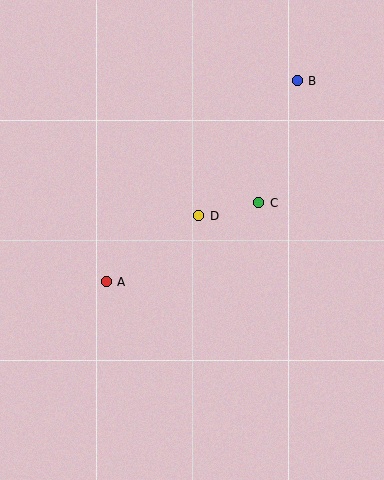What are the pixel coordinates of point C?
Point C is at (259, 203).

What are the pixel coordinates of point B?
Point B is at (297, 81).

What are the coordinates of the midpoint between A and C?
The midpoint between A and C is at (182, 242).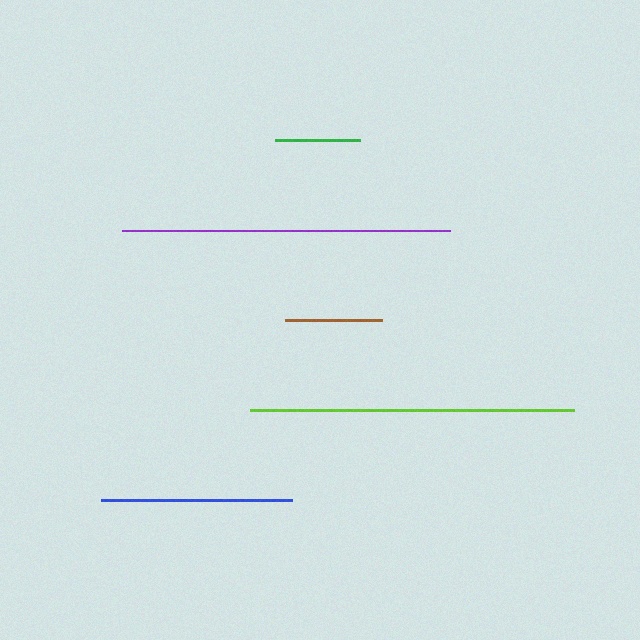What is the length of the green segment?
The green segment is approximately 86 pixels long.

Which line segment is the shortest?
The green line is the shortest at approximately 86 pixels.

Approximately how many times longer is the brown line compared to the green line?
The brown line is approximately 1.1 times the length of the green line.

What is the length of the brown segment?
The brown segment is approximately 97 pixels long.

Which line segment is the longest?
The purple line is the longest at approximately 329 pixels.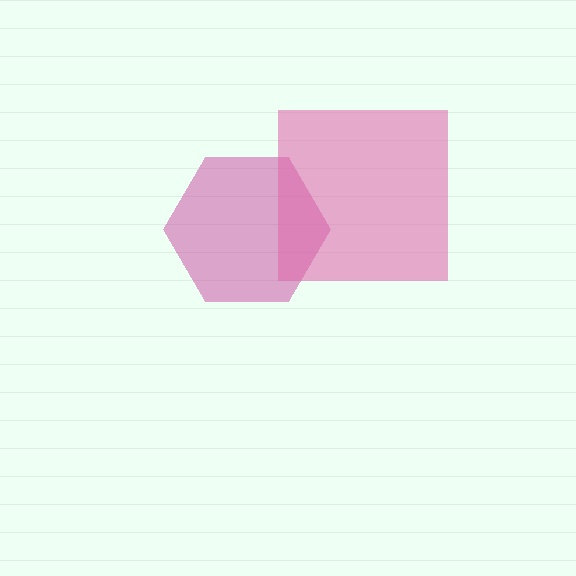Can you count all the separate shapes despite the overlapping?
Yes, there are 2 separate shapes.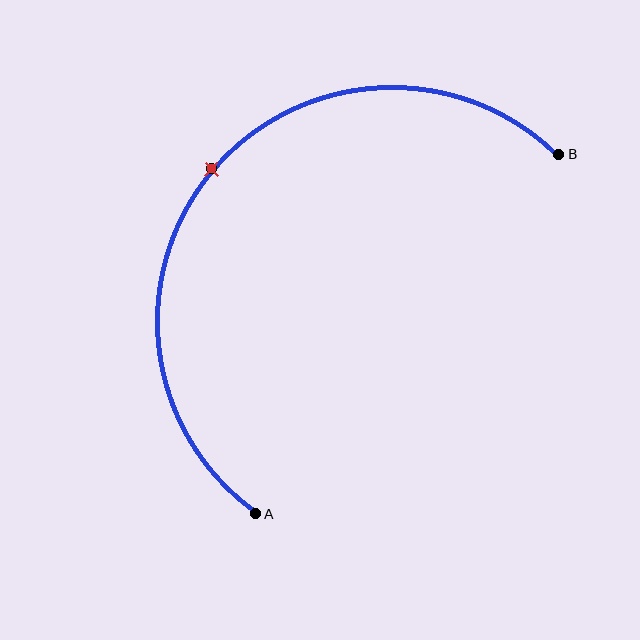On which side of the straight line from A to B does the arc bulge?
The arc bulges above and to the left of the straight line connecting A and B.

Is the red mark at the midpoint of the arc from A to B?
Yes. The red mark lies on the arc at equal arc-length from both A and B — it is the arc midpoint.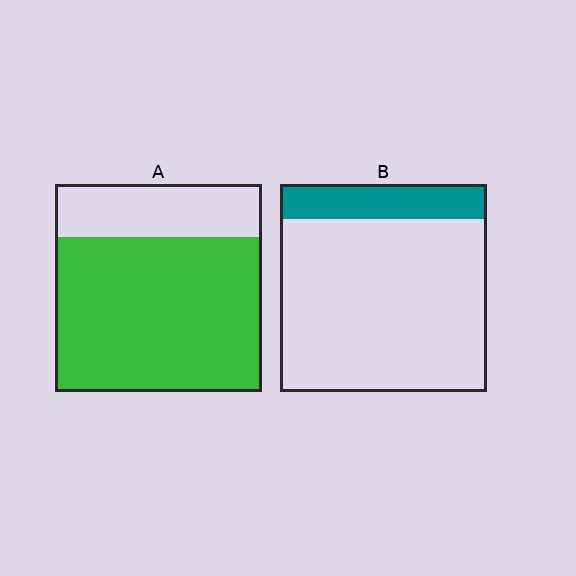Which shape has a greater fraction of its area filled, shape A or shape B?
Shape A.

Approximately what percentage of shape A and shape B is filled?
A is approximately 75% and B is approximately 15%.